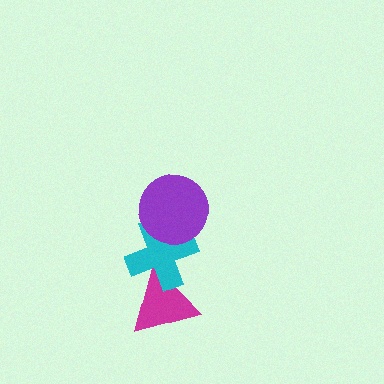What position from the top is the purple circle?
The purple circle is 1st from the top.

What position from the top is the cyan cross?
The cyan cross is 2nd from the top.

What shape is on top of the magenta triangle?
The cyan cross is on top of the magenta triangle.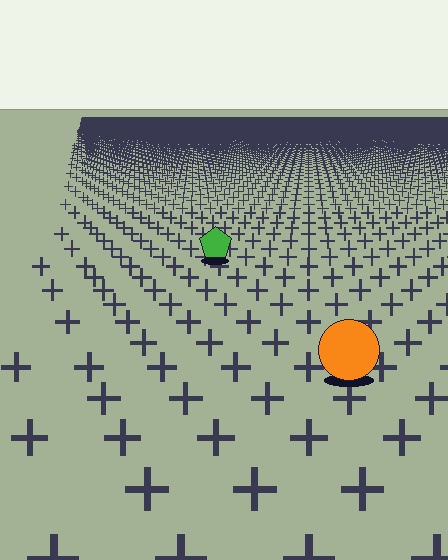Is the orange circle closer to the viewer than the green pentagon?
Yes. The orange circle is closer — you can tell from the texture gradient: the ground texture is coarser near it.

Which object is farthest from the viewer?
The green pentagon is farthest from the viewer. It appears smaller and the ground texture around it is denser.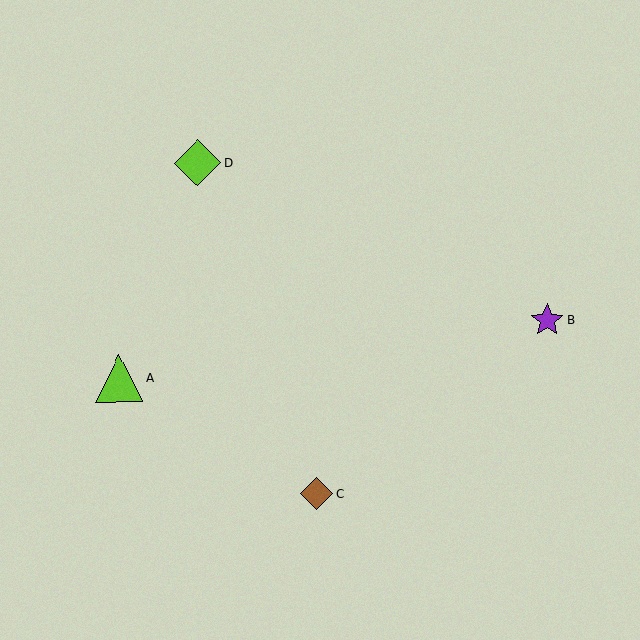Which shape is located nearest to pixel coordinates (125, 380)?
The lime triangle (labeled A) at (119, 378) is nearest to that location.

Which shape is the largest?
The lime triangle (labeled A) is the largest.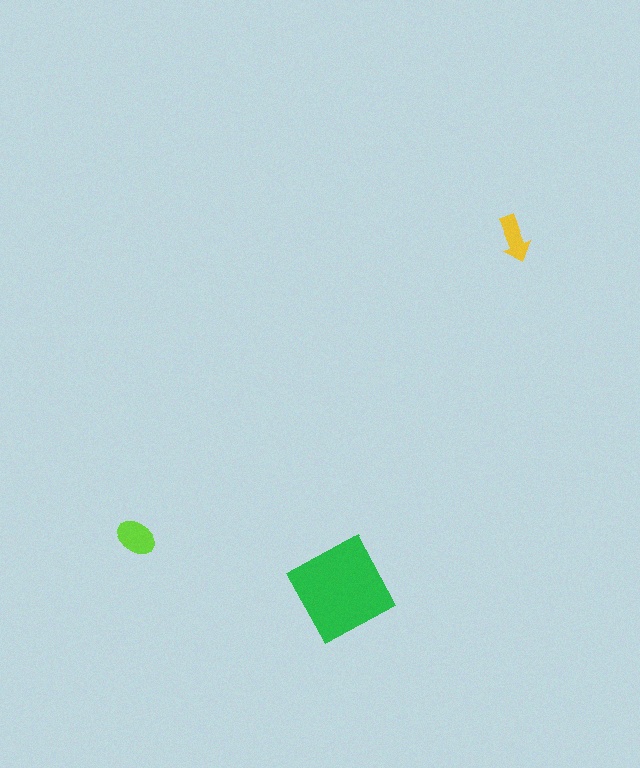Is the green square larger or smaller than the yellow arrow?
Larger.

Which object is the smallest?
The yellow arrow.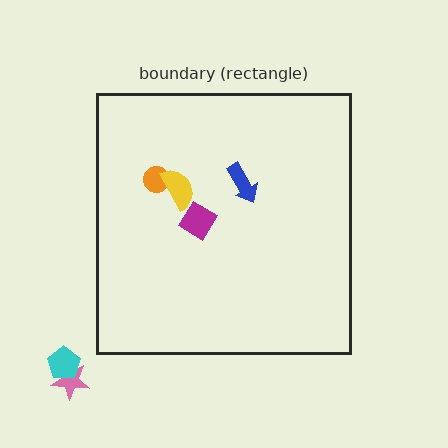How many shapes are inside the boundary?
4 inside, 2 outside.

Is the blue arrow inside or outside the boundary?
Inside.